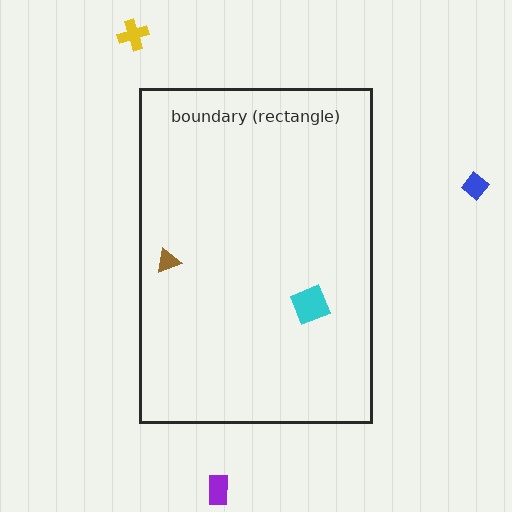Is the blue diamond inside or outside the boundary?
Outside.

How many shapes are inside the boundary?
2 inside, 3 outside.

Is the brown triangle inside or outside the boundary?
Inside.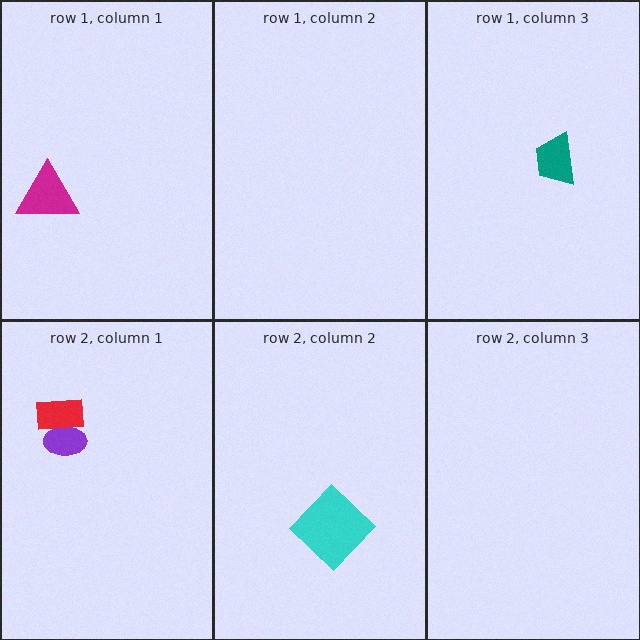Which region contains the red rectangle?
The row 2, column 1 region.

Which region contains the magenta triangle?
The row 1, column 1 region.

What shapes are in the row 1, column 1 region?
The magenta triangle.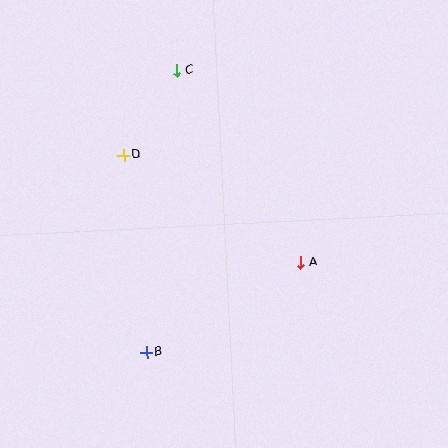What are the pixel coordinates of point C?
Point C is at (177, 70).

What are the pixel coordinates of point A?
Point A is at (301, 262).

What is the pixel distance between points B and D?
The distance between B and D is 198 pixels.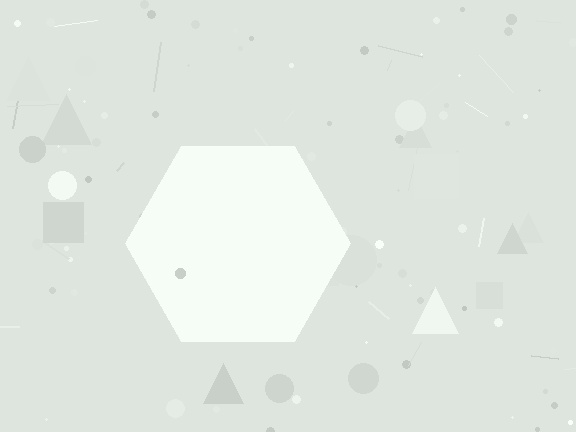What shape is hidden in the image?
A hexagon is hidden in the image.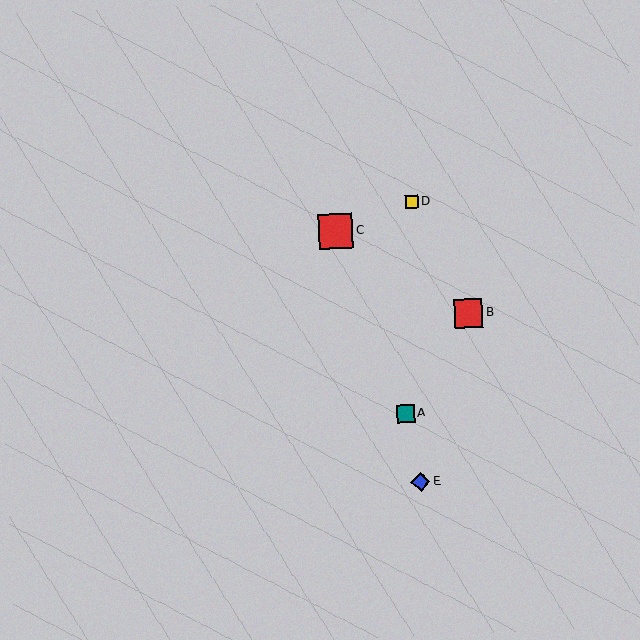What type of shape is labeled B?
Shape B is a red square.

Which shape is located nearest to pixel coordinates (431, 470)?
The blue diamond (labeled E) at (421, 482) is nearest to that location.